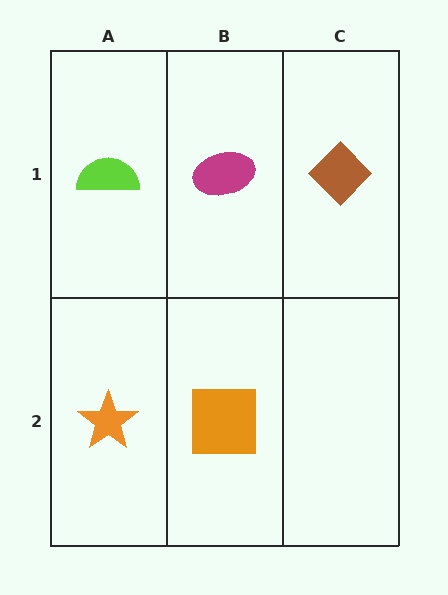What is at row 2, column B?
An orange square.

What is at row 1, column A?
A lime semicircle.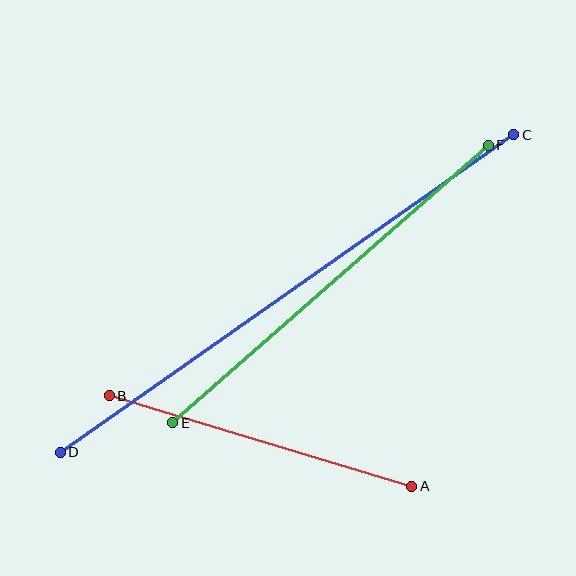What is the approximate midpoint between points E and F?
The midpoint is at approximately (330, 284) pixels.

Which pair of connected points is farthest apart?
Points C and D are farthest apart.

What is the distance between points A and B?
The distance is approximately 316 pixels.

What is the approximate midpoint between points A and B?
The midpoint is at approximately (261, 441) pixels.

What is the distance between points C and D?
The distance is approximately 553 pixels.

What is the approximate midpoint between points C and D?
The midpoint is at approximately (287, 294) pixels.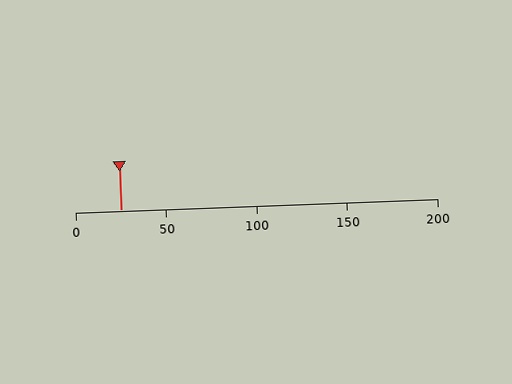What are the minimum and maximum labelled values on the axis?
The axis runs from 0 to 200.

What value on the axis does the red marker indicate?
The marker indicates approximately 25.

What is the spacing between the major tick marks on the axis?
The major ticks are spaced 50 apart.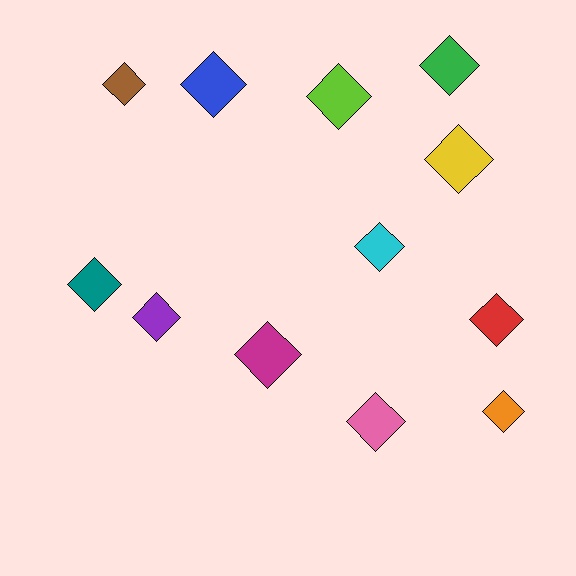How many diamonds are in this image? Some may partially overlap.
There are 12 diamonds.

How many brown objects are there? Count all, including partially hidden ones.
There is 1 brown object.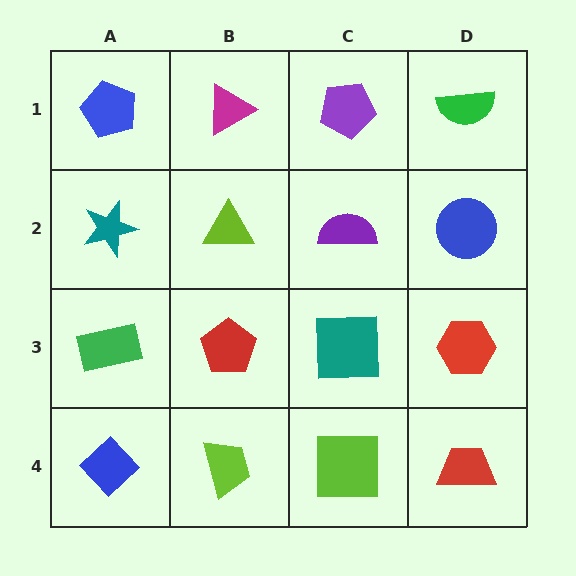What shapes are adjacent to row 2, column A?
A blue pentagon (row 1, column A), a green rectangle (row 3, column A), a lime triangle (row 2, column B).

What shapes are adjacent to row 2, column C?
A purple pentagon (row 1, column C), a teal square (row 3, column C), a lime triangle (row 2, column B), a blue circle (row 2, column D).